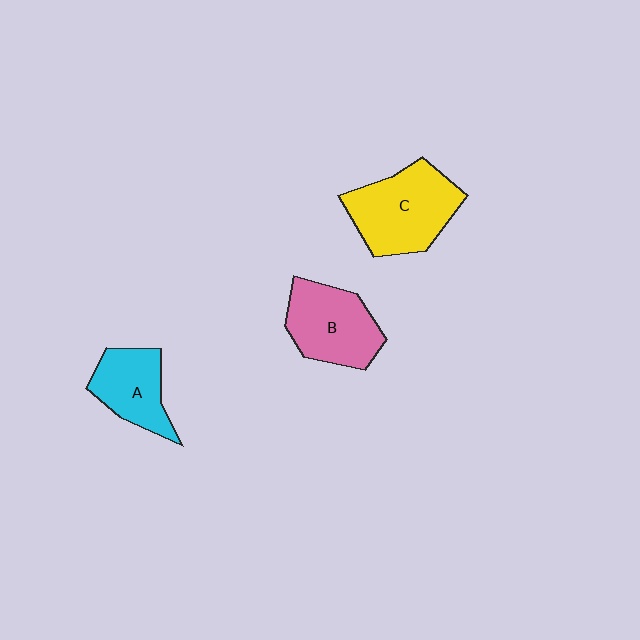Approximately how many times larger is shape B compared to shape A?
Approximately 1.3 times.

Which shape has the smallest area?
Shape A (cyan).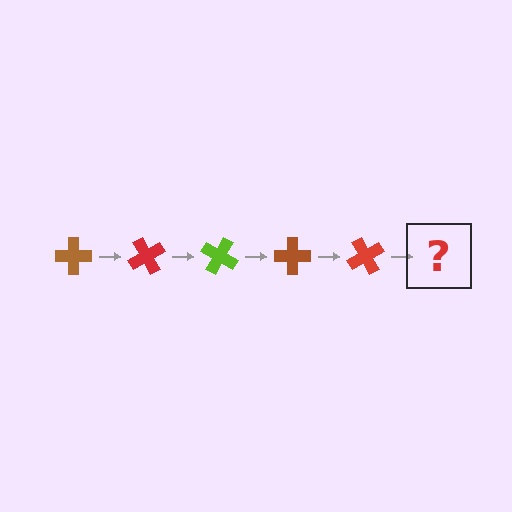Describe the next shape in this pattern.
It should be a lime cross, rotated 300 degrees from the start.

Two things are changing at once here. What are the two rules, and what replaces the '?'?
The two rules are that it rotates 60 degrees each step and the color cycles through brown, red, and lime. The '?' should be a lime cross, rotated 300 degrees from the start.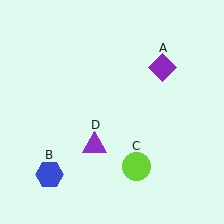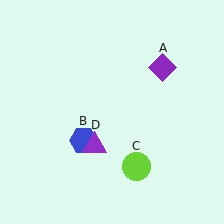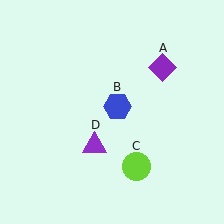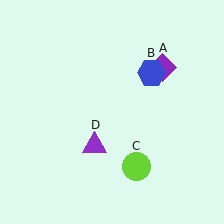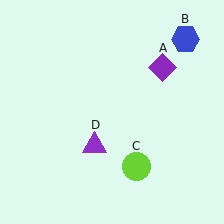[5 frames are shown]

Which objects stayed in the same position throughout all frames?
Purple diamond (object A) and lime circle (object C) and purple triangle (object D) remained stationary.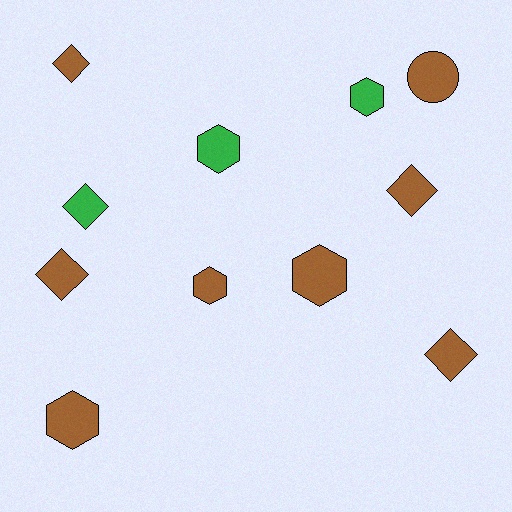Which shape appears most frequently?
Diamond, with 5 objects.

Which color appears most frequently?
Brown, with 8 objects.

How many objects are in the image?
There are 11 objects.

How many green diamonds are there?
There is 1 green diamond.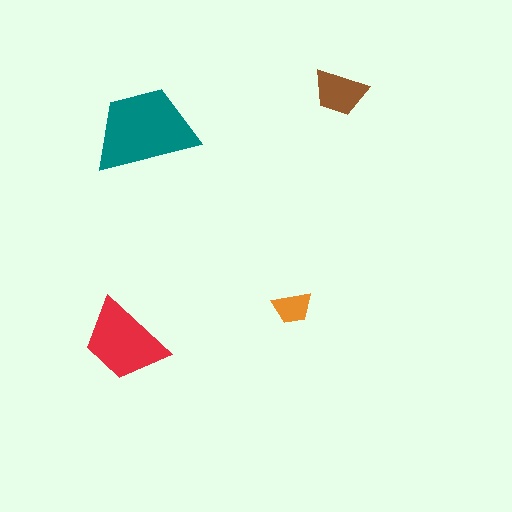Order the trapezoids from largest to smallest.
the teal one, the red one, the brown one, the orange one.